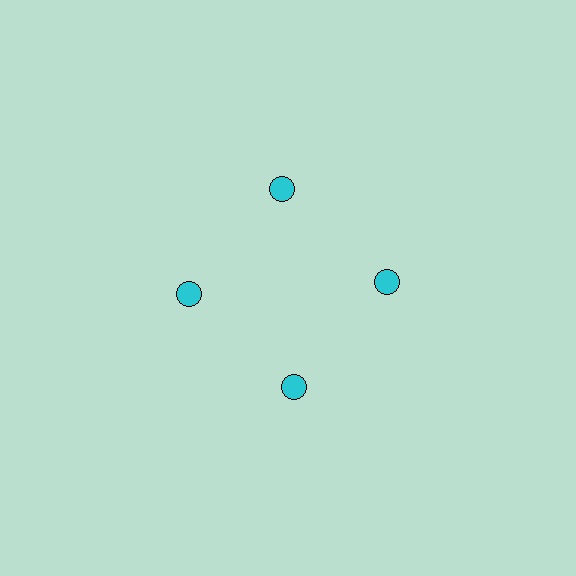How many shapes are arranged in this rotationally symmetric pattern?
There are 4 shapes, arranged in 4 groups of 1.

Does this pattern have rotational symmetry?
Yes, this pattern has 4-fold rotational symmetry. It looks the same after rotating 90 degrees around the center.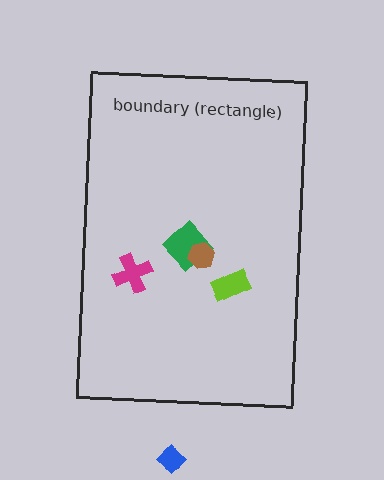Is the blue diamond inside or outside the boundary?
Outside.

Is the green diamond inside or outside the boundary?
Inside.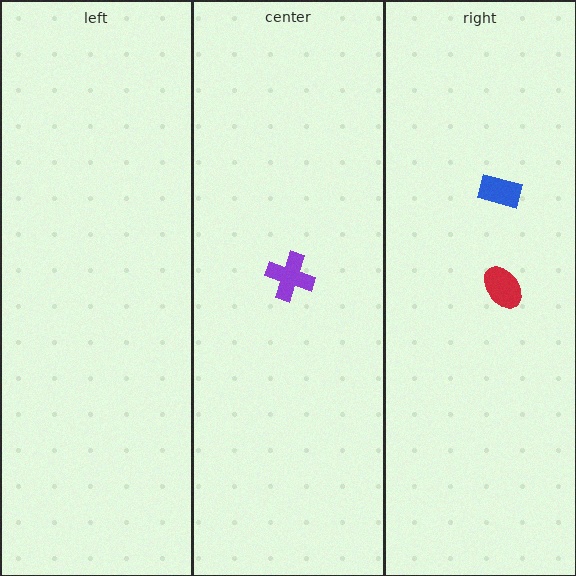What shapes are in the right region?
The red ellipse, the blue rectangle.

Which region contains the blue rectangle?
The right region.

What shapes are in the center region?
The purple cross.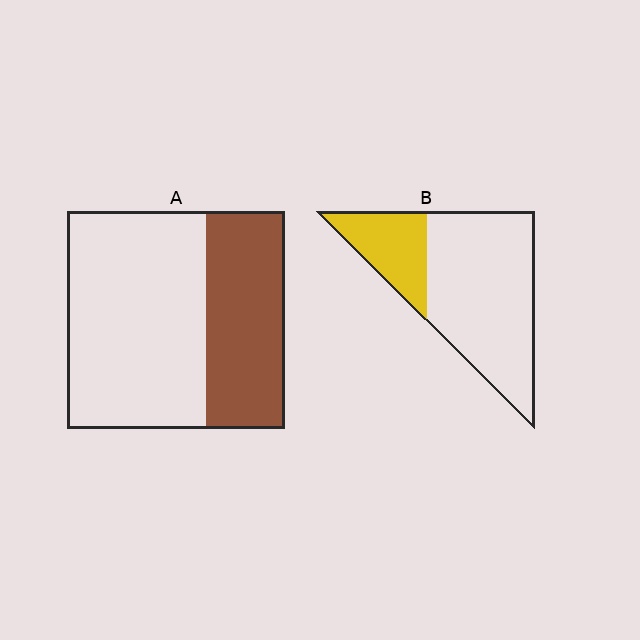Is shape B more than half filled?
No.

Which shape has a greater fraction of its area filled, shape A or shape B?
Shape A.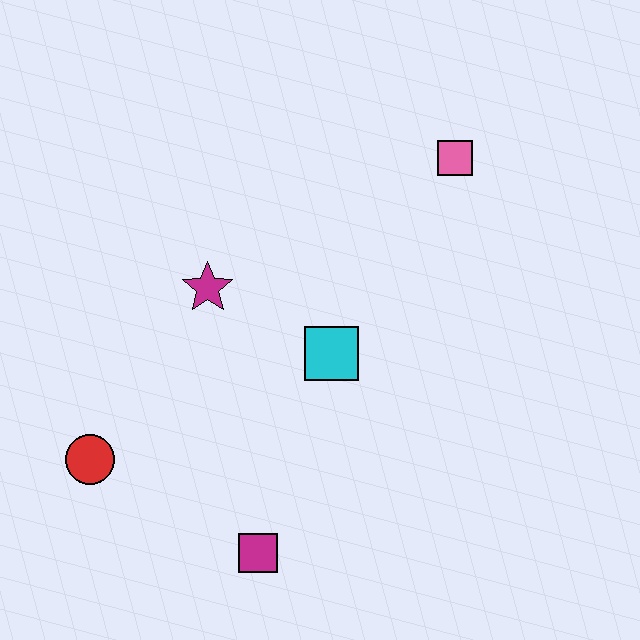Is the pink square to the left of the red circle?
No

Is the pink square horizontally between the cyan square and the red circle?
No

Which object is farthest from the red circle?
The pink square is farthest from the red circle.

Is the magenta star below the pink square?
Yes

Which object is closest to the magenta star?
The cyan square is closest to the magenta star.